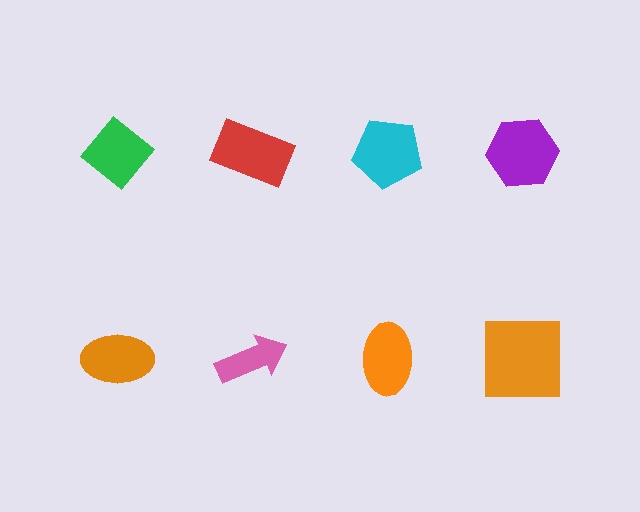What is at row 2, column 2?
A pink arrow.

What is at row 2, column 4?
An orange square.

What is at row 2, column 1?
An orange ellipse.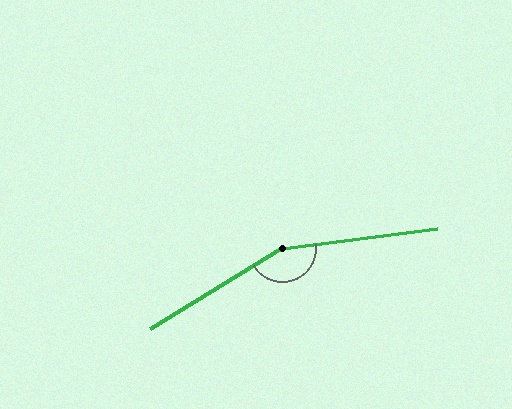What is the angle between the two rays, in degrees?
Approximately 156 degrees.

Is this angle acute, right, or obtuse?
It is obtuse.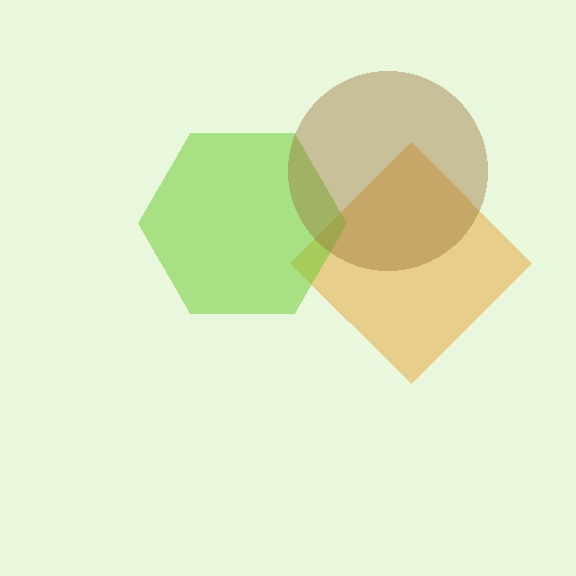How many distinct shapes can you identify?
There are 3 distinct shapes: an orange diamond, a lime hexagon, a brown circle.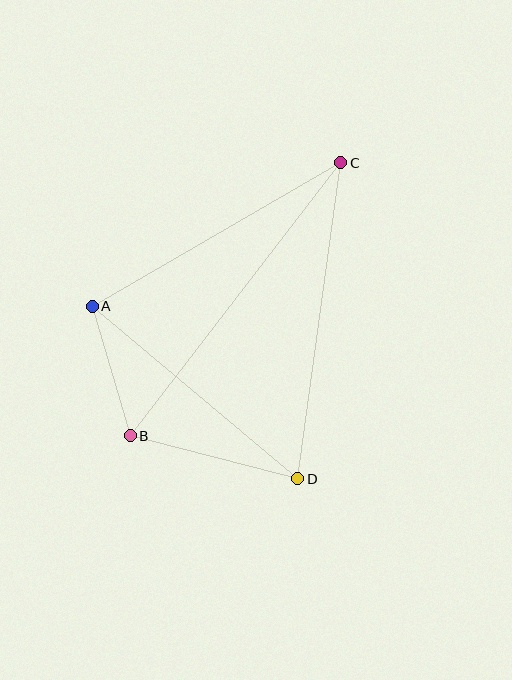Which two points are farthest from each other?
Points B and C are farthest from each other.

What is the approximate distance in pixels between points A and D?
The distance between A and D is approximately 268 pixels.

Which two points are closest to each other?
Points A and B are closest to each other.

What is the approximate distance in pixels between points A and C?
The distance between A and C is approximately 287 pixels.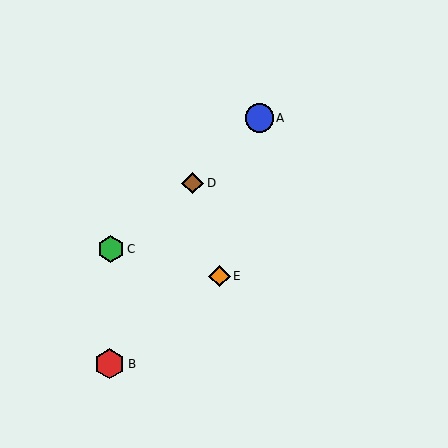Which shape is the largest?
The red hexagon (labeled B) is the largest.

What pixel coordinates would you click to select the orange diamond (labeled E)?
Click at (220, 276) to select the orange diamond E.